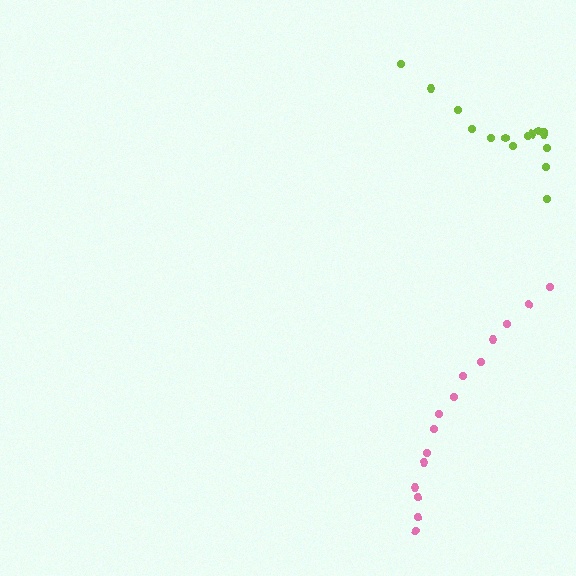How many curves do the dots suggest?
There are 2 distinct paths.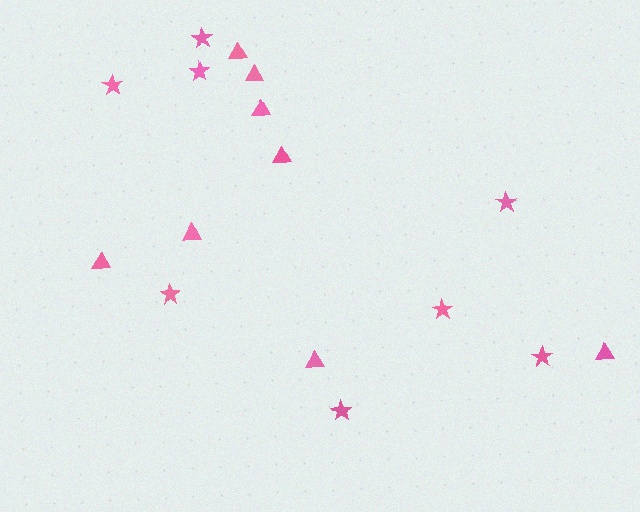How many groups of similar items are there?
There are 2 groups: one group of triangles (8) and one group of stars (8).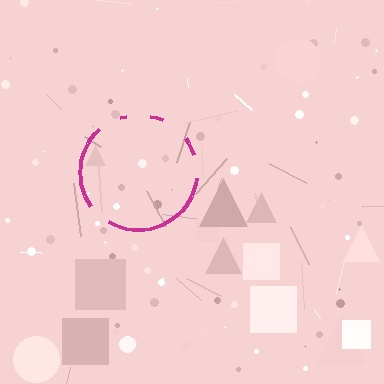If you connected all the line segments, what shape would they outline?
They would outline a circle.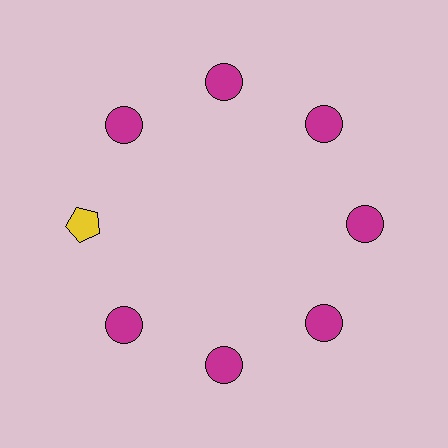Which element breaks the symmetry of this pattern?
The yellow pentagon at roughly the 9 o'clock position breaks the symmetry. All other shapes are magenta circles.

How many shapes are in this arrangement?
There are 8 shapes arranged in a ring pattern.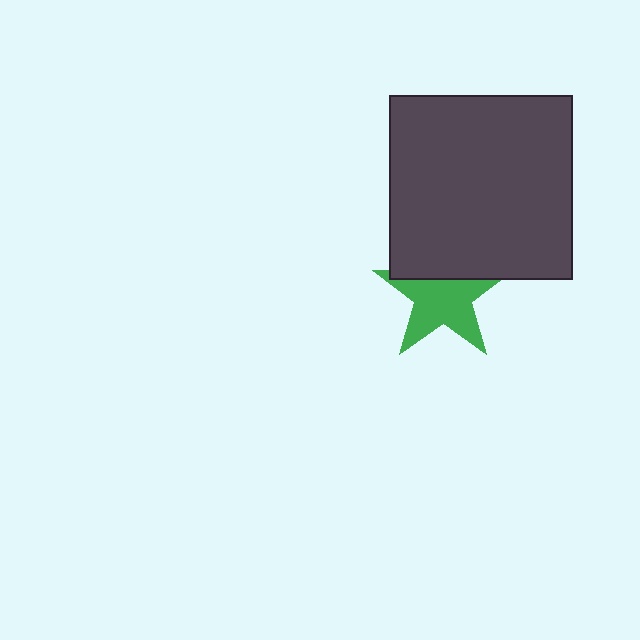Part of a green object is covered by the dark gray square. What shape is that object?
It is a star.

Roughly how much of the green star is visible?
Most of it is visible (roughly 69%).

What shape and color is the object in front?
The object in front is a dark gray square.